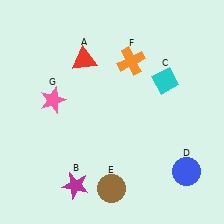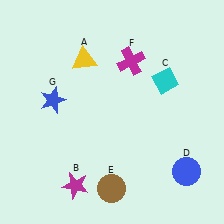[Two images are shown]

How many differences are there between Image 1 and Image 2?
There are 3 differences between the two images.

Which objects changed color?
A changed from red to yellow. F changed from orange to magenta. G changed from pink to blue.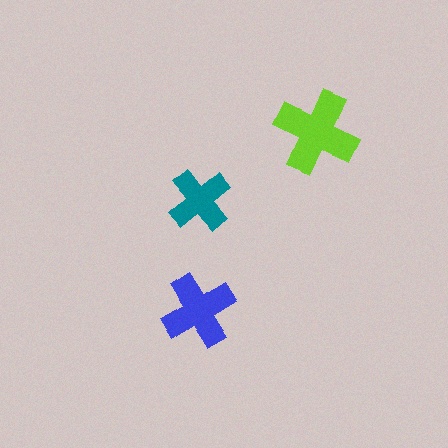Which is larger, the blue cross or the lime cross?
The lime one.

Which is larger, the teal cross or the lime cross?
The lime one.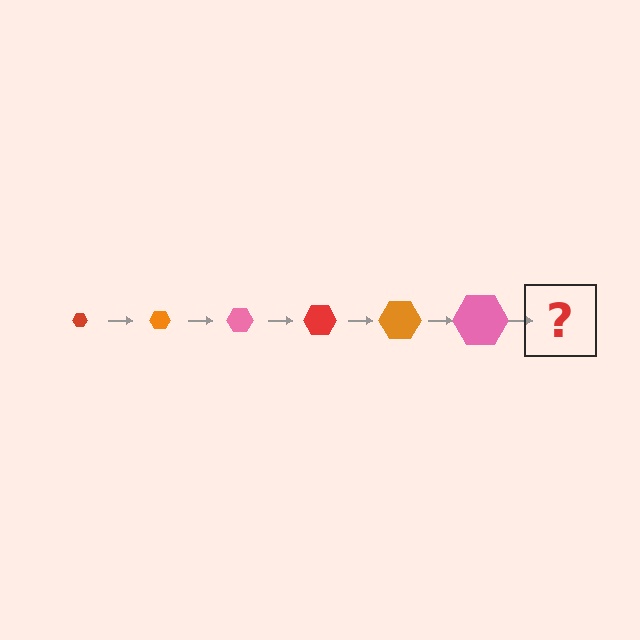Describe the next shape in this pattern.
It should be a red hexagon, larger than the previous one.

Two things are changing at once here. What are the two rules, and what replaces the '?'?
The two rules are that the hexagon grows larger each step and the color cycles through red, orange, and pink. The '?' should be a red hexagon, larger than the previous one.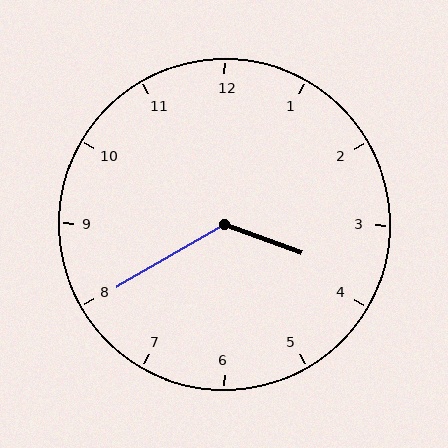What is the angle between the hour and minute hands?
Approximately 130 degrees.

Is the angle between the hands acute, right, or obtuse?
It is obtuse.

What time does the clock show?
3:40.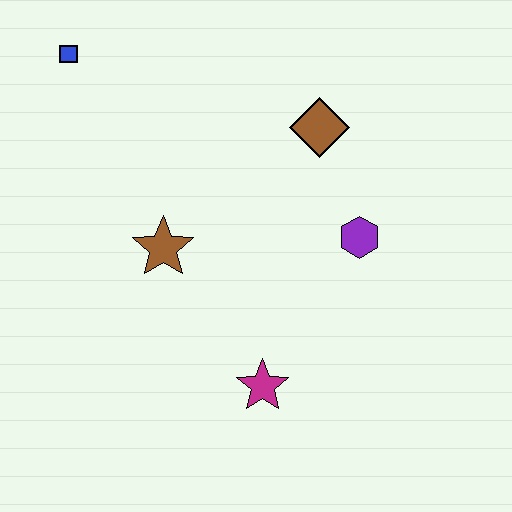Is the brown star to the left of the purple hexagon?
Yes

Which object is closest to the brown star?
The magenta star is closest to the brown star.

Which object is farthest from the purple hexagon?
The blue square is farthest from the purple hexagon.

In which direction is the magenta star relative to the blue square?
The magenta star is below the blue square.